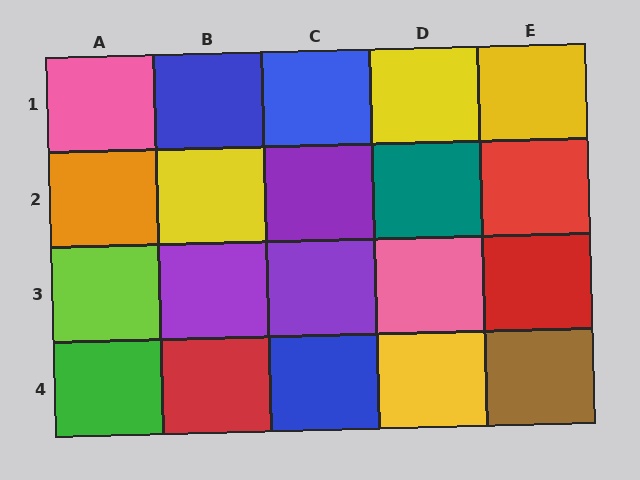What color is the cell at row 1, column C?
Blue.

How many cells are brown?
1 cell is brown.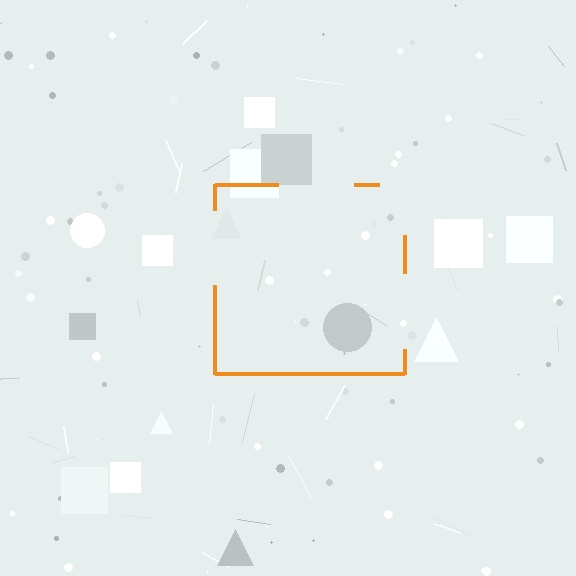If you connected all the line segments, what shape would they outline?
They would outline a square.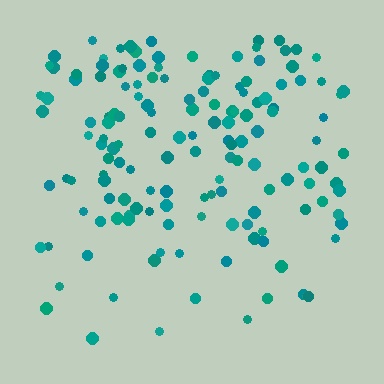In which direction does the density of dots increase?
From bottom to top, with the top side densest.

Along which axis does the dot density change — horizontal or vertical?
Vertical.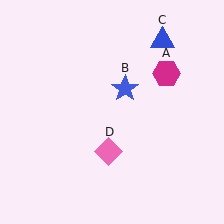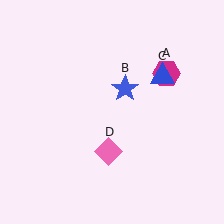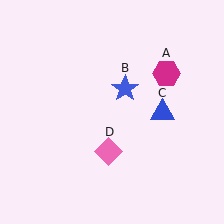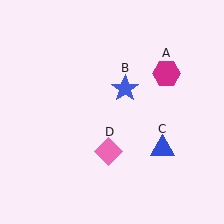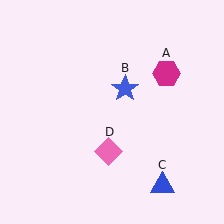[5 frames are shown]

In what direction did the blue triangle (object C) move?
The blue triangle (object C) moved down.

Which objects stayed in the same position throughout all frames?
Magenta hexagon (object A) and blue star (object B) and pink diamond (object D) remained stationary.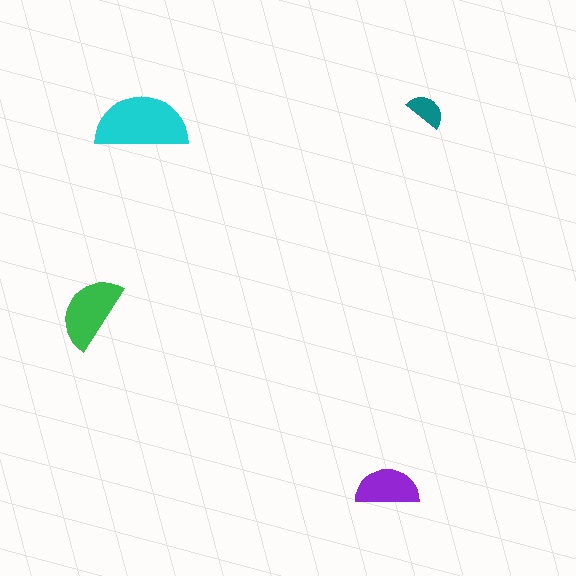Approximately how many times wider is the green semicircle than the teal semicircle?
About 2 times wider.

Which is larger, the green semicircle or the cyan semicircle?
The cyan one.